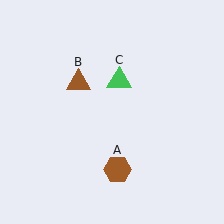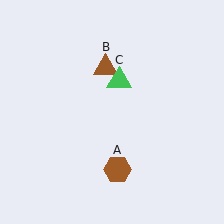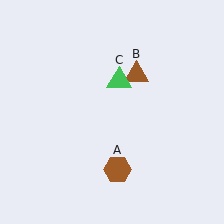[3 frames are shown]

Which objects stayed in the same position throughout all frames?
Brown hexagon (object A) and green triangle (object C) remained stationary.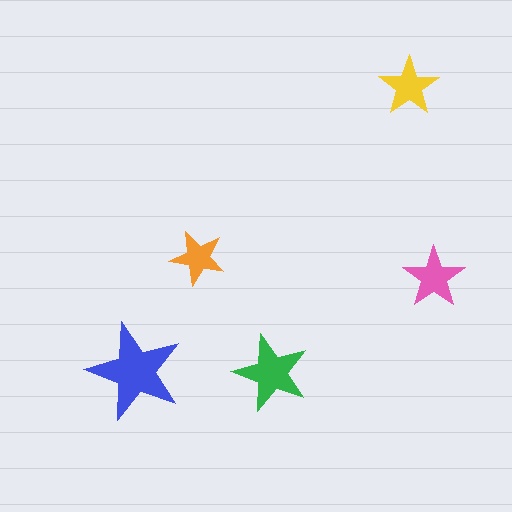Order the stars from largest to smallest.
the blue one, the green one, the pink one, the yellow one, the orange one.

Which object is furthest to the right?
The pink star is rightmost.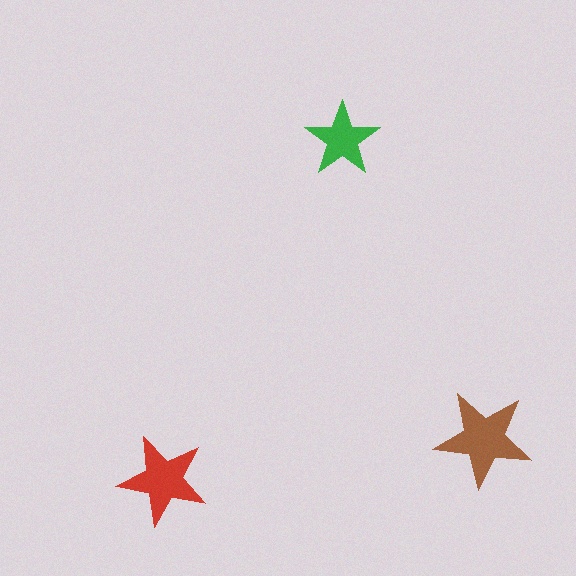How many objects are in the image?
There are 3 objects in the image.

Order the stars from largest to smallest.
the brown one, the red one, the green one.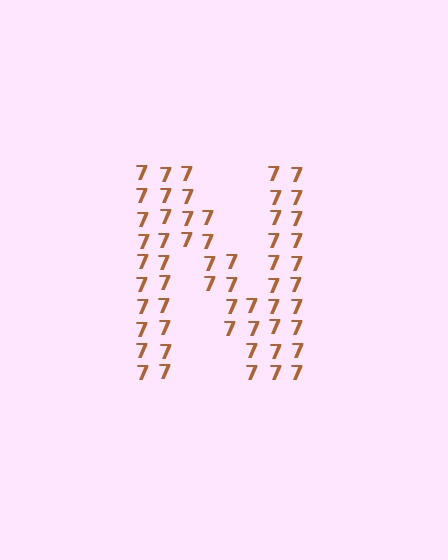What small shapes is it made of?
It is made of small digit 7's.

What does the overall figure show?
The overall figure shows the letter N.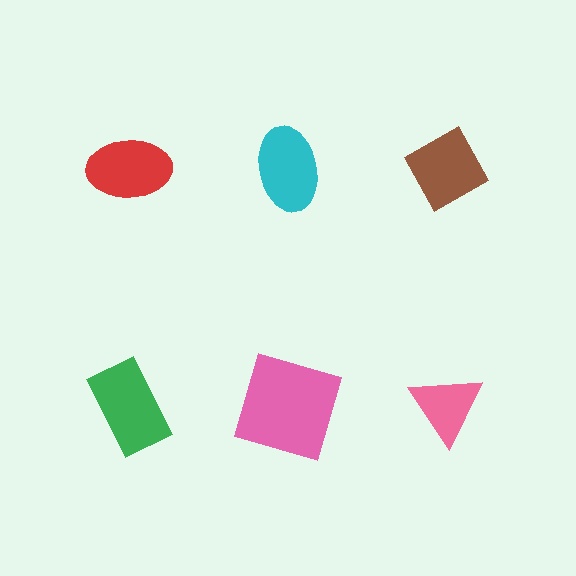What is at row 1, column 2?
A cyan ellipse.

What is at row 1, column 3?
A brown diamond.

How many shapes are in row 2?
3 shapes.